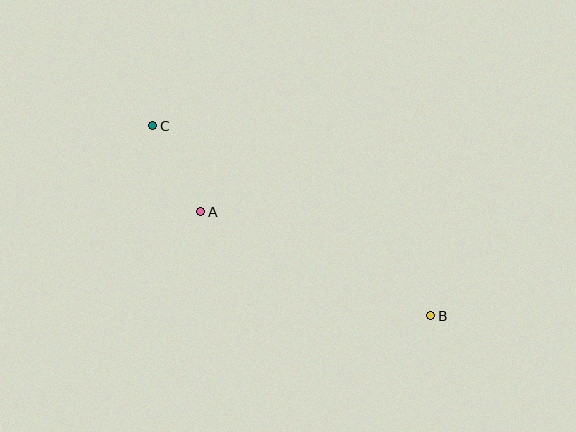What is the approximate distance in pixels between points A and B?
The distance between A and B is approximately 252 pixels.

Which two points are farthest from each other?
Points B and C are farthest from each other.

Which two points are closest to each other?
Points A and C are closest to each other.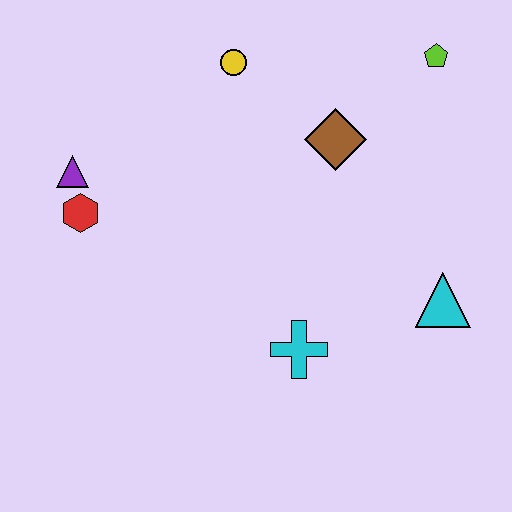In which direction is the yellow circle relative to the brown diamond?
The yellow circle is to the left of the brown diamond.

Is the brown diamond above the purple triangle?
Yes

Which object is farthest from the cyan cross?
The lime pentagon is farthest from the cyan cross.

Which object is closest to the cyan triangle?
The cyan cross is closest to the cyan triangle.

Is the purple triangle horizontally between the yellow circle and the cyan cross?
No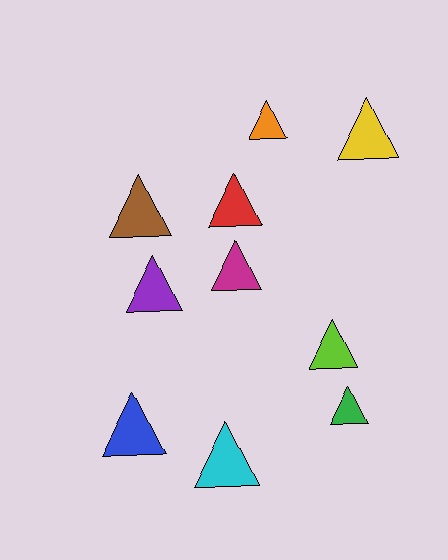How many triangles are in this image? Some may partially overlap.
There are 10 triangles.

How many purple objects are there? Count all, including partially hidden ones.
There is 1 purple object.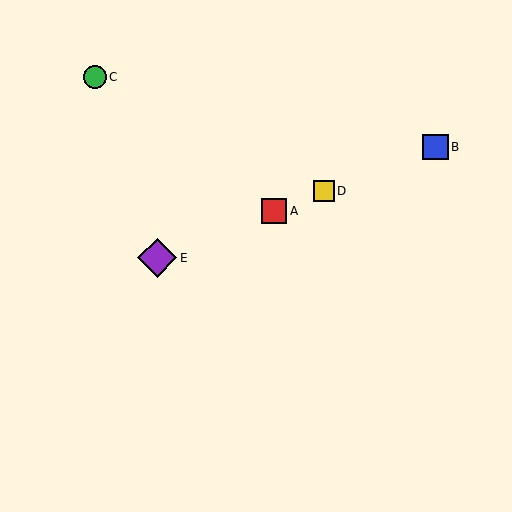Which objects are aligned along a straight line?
Objects A, B, D, E are aligned along a straight line.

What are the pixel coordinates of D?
Object D is at (324, 191).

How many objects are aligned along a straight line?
4 objects (A, B, D, E) are aligned along a straight line.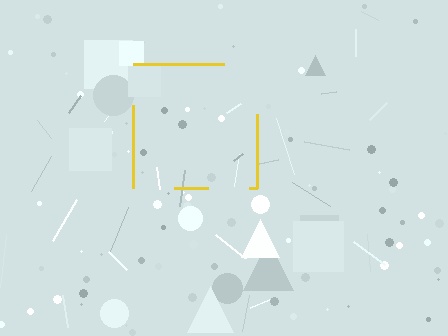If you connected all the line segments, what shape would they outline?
They would outline a square.